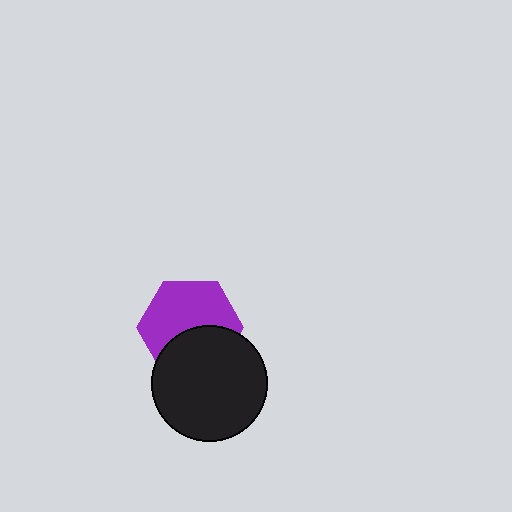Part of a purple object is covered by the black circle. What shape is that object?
It is a hexagon.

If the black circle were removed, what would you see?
You would see the complete purple hexagon.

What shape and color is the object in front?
The object in front is a black circle.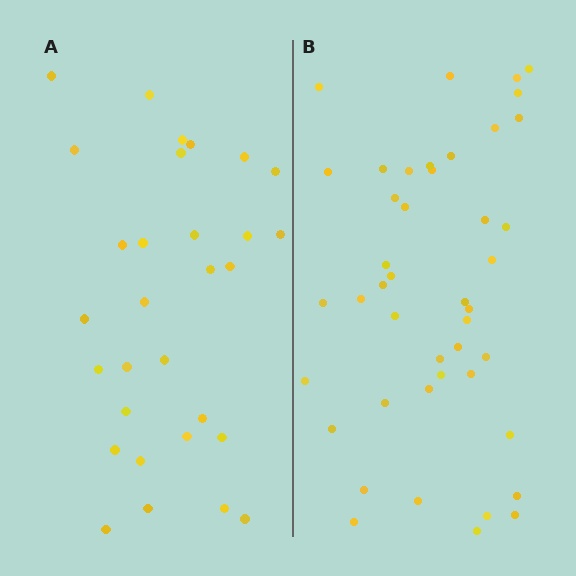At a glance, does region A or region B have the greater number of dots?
Region B (the right region) has more dots.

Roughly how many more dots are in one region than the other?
Region B has approximately 15 more dots than region A.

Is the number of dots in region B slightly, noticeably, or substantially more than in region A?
Region B has substantially more. The ratio is roughly 1.5 to 1.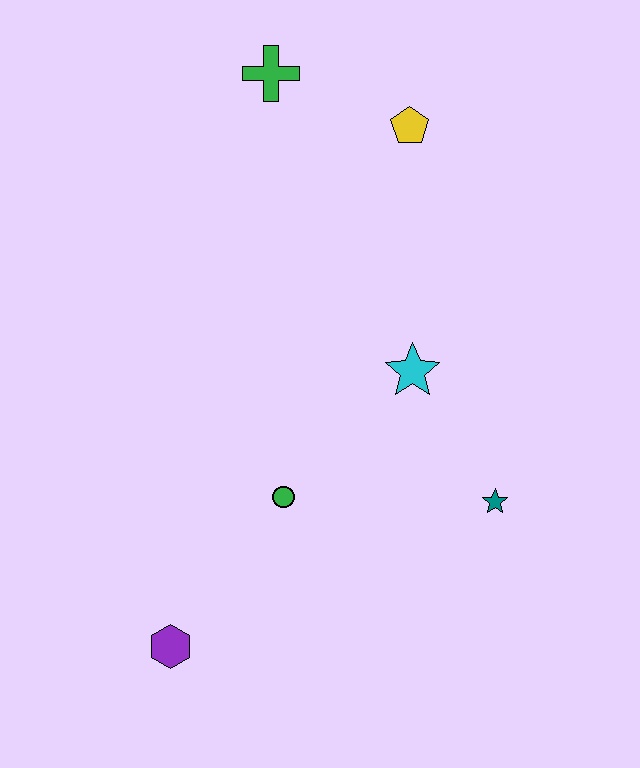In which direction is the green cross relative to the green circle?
The green cross is above the green circle.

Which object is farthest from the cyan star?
The purple hexagon is farthest from the cyan star.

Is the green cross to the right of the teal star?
No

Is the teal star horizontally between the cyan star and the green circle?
No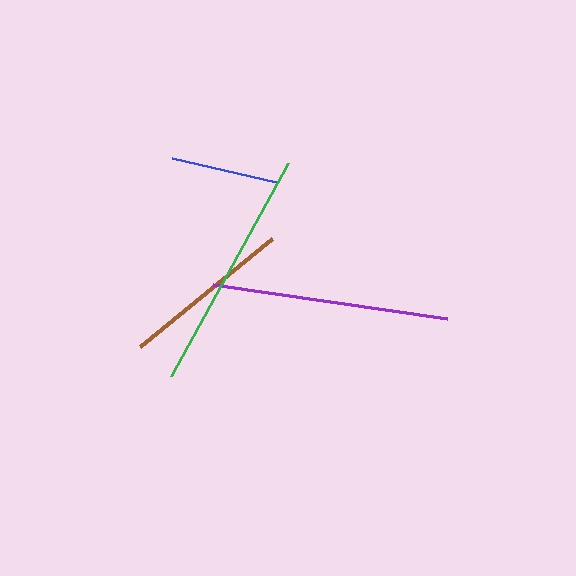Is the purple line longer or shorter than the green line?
The green line is longer than the purple line.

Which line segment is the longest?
The green line is the longest at approximately 243 pixels.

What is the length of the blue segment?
The blue segment is approximately 107 pixels long.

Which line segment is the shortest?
The blue line is the shortest at approximately 107 pixels.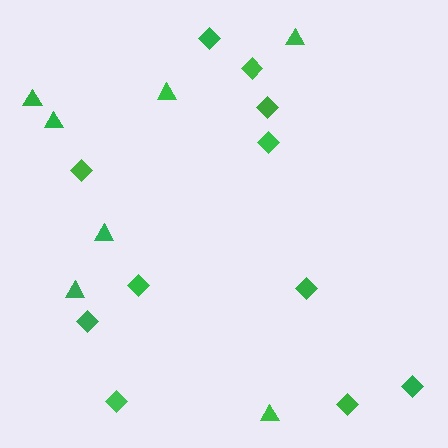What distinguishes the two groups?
There are 2 groups: one group of diamonds (11) and one group of triangles (7).